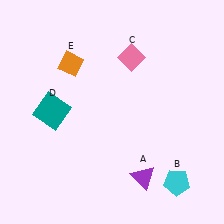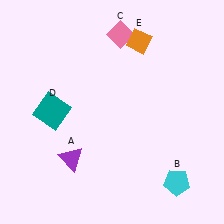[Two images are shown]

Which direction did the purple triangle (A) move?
The purple triangle (A) moved left.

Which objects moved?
The objects that moved are: the purple triangle (A), the pink diamond (C), the orange diamond (E).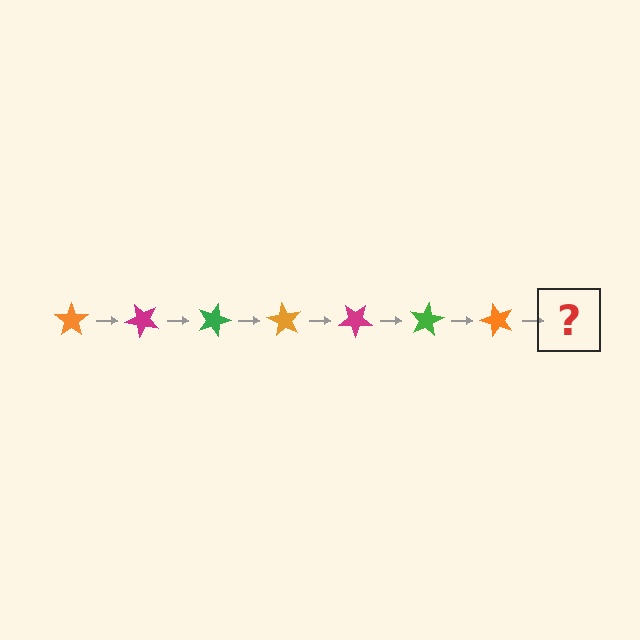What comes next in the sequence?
The next element should be a magenta star, rotated 315 degrees from the start.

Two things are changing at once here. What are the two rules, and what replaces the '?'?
The two rules are that it rotates 45 degrees each step and the color cycles through orange, magenta, and green. The '?' should be a magenta star, rotated 315 degrees from the start.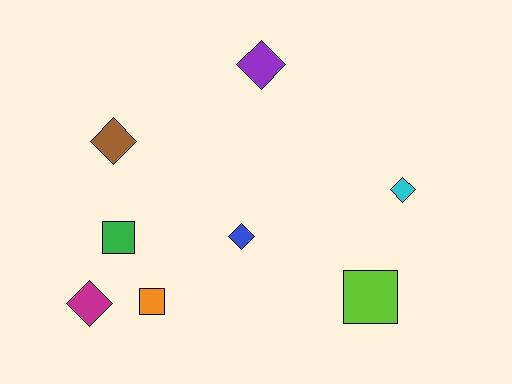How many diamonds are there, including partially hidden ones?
There are 5 diamonds.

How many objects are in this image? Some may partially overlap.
There are 8 objects.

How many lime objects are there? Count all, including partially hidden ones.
There is 1 lime object.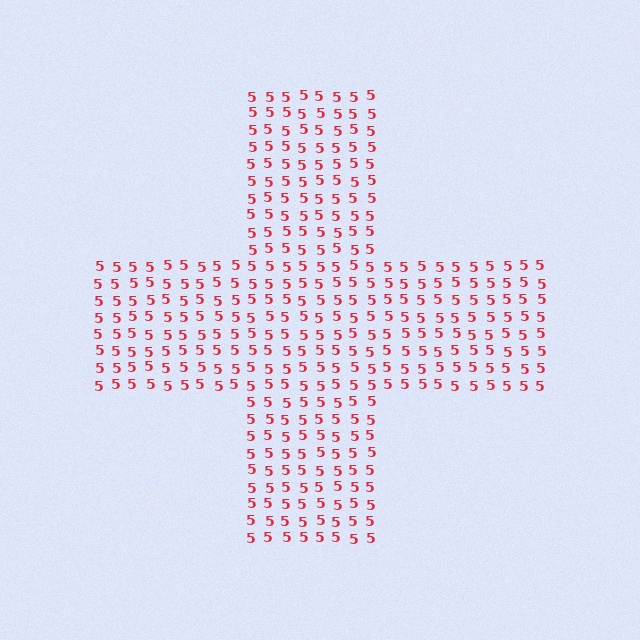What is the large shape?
The large shape is a cross.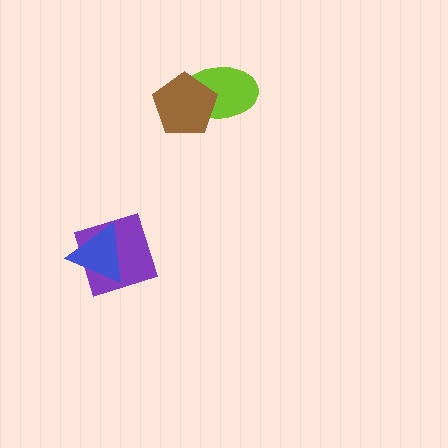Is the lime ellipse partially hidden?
Yes, it is partially covered by another shape.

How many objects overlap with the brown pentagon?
1 object overlaps with the brown pentagon.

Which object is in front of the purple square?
The blue triangle is in front of the purple square.